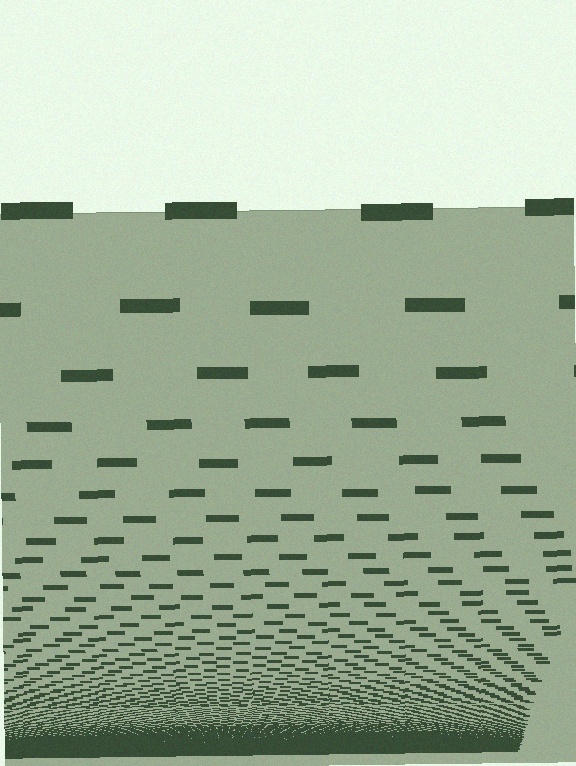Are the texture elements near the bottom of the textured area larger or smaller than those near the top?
Smaller. The gradient is inverted — elements near the bottom are smaller and denser.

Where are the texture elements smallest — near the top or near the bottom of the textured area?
Near the bottom.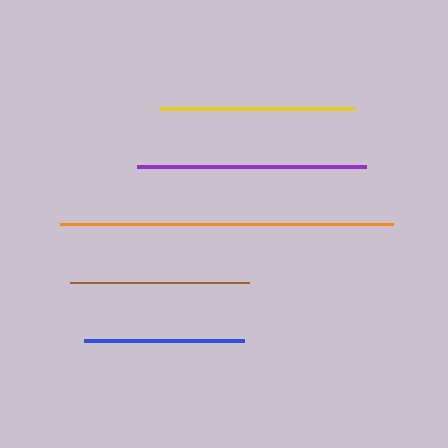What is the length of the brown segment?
The brown segment is approximately 178 pixels long.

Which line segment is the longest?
The orange line is the longest at approximately 333 pixels.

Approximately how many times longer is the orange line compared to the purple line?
The orange line is approximately 1.5 times the length of the purple line.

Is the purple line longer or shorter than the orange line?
The orange line is longer than the purple line.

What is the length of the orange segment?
The orange segment is approximately 333 pixels long.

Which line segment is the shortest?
The blue line is the shortest at approximately 159 pixels.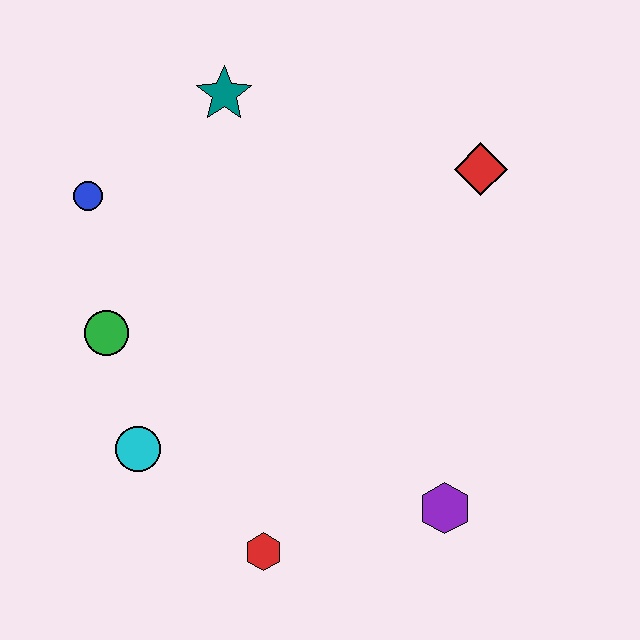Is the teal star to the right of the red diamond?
No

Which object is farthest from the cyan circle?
The red diamond is farthest from the cyan circle.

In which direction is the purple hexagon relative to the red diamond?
The purple hexagon is below the red diamond.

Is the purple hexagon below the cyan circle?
Yes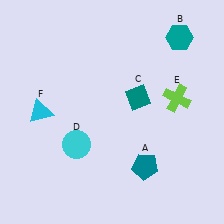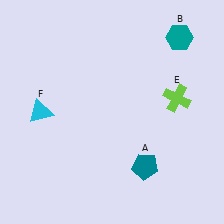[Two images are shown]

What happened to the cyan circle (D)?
The cyan circle (D) was removed in Image 2. It was in the bottom-left area of Image 1.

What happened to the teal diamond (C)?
The teal diamond (C) was removed in Image 2. It was in the top-right area of Image 1.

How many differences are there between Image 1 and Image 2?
There are 2 differences between the two images.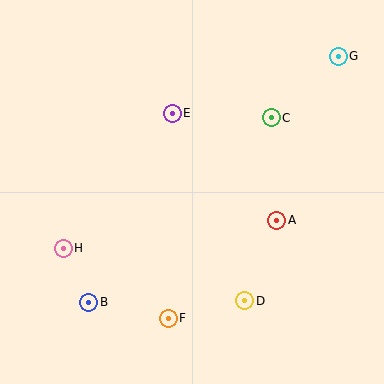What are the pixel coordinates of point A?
Point A is at (277, 220).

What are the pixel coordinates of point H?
Point H is at (63, 248).